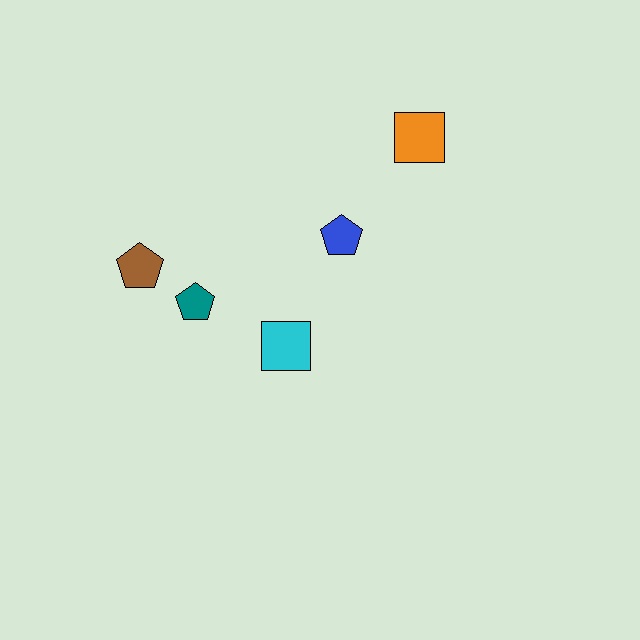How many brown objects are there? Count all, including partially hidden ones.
There is 1 brown object.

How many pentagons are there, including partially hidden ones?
There are 3 pentagons.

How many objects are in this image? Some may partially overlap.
There are 5 objects.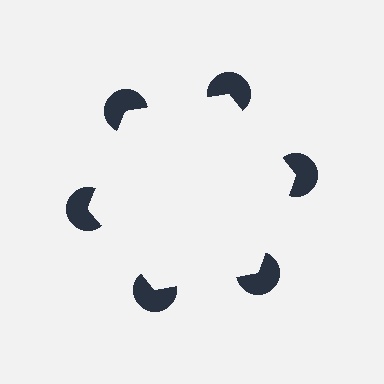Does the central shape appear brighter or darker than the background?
It typically appears slightly brighter than the background, even though no actual brightness change is drawn.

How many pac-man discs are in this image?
There are 6 — one at each vertex of the illusory hexagon.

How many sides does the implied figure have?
6 sides.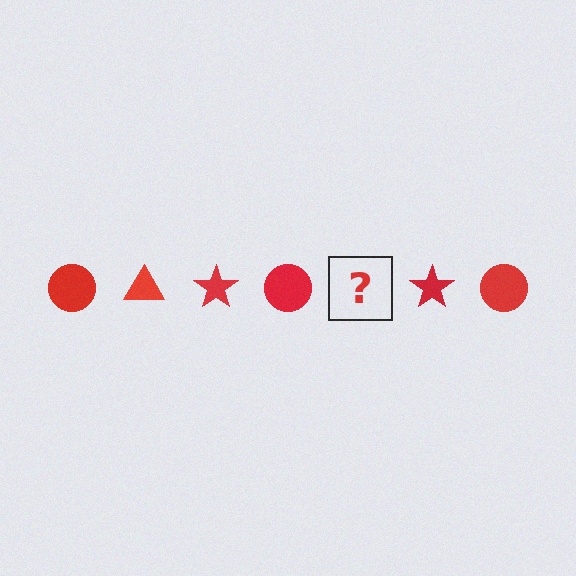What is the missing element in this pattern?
The missing element is a red triangle.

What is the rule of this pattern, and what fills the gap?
The rule is that the pattern cycles through circle, triangle, star shapes in red. The gap should be filled with a red triangle.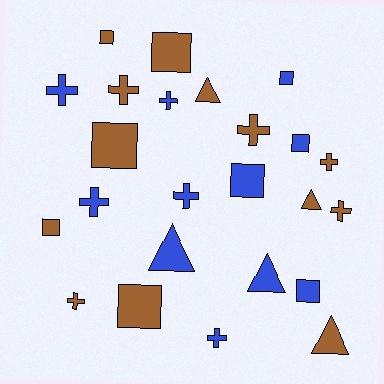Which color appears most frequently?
Brown, with 13 objects.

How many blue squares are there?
There are 4 blue squares.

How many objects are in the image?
There are 24 objects.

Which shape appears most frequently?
Cross, with 10 objects.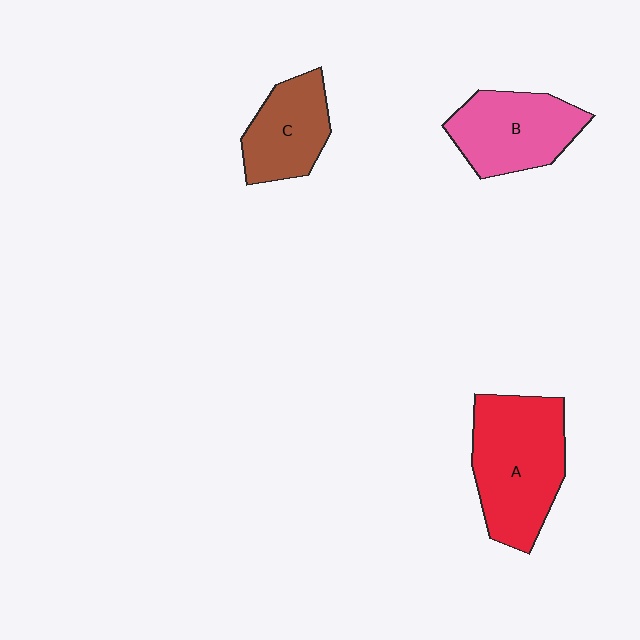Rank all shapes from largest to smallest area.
From largest to smallest: A (red), B (pink), C (brown).